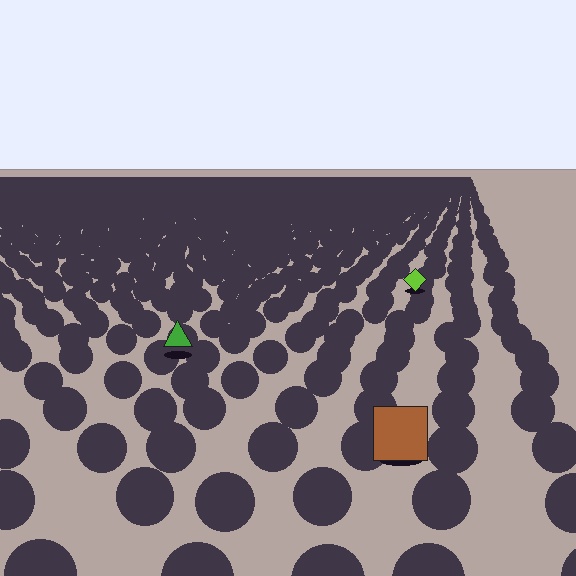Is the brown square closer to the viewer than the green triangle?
Yes. The brown square is closer — you can tell from the texture gradient: the ground texture is coarser near it.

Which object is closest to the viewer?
The brown square is closest. The texture marks near it are larger and more spread out.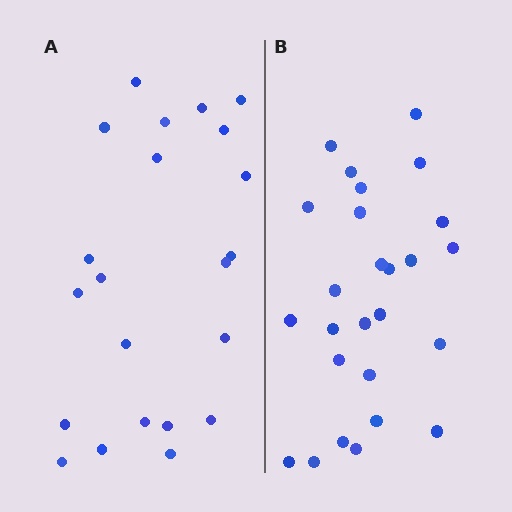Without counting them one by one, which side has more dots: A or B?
Region B (the right region) has more dots.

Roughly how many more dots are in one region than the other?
Region B has about 4 more dots than region A.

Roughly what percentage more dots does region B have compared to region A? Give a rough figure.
About 20% more.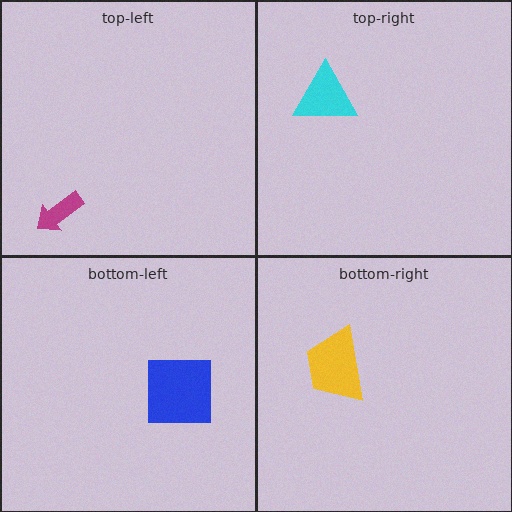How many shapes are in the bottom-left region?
1.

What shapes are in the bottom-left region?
The blue square.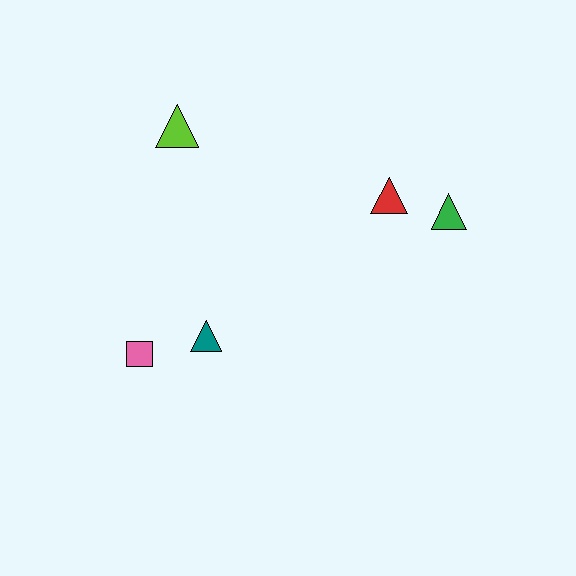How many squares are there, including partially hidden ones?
There is 1 square.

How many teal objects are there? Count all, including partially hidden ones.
There is 1 teal object.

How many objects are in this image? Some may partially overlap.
There are 5 objects.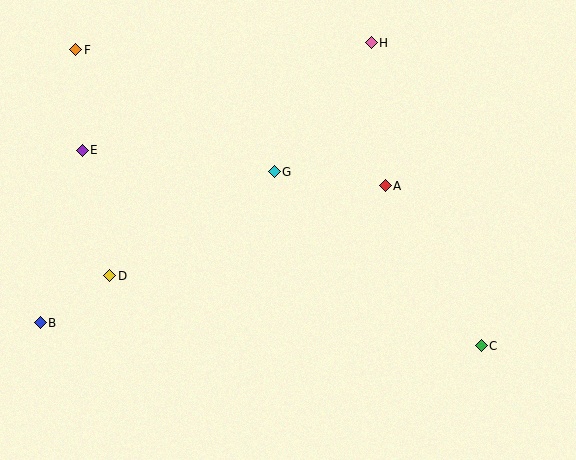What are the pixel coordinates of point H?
Point H is at (371, 43).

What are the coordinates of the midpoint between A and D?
The midpoint between A and D is at (247, 231).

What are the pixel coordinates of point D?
Point D is at (110, 276).